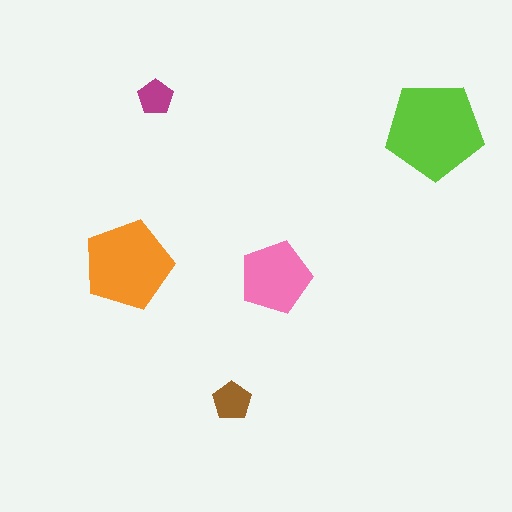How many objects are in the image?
There are 5 objects in the image.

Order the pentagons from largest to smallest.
the lime one, the orange one, the pink one, the brown one, the magenta one.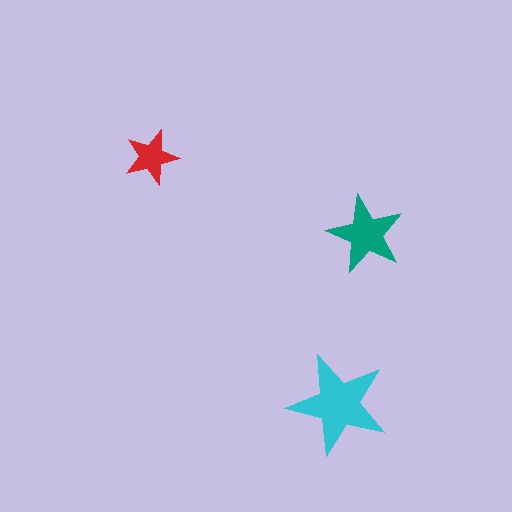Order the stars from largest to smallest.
the cyan one, the teal one, the red one.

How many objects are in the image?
There are 3 objects in the image.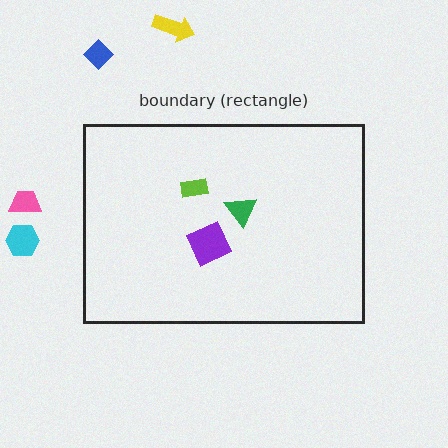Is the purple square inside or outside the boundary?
Inside.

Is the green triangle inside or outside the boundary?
Inside.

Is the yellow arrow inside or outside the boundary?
Outside.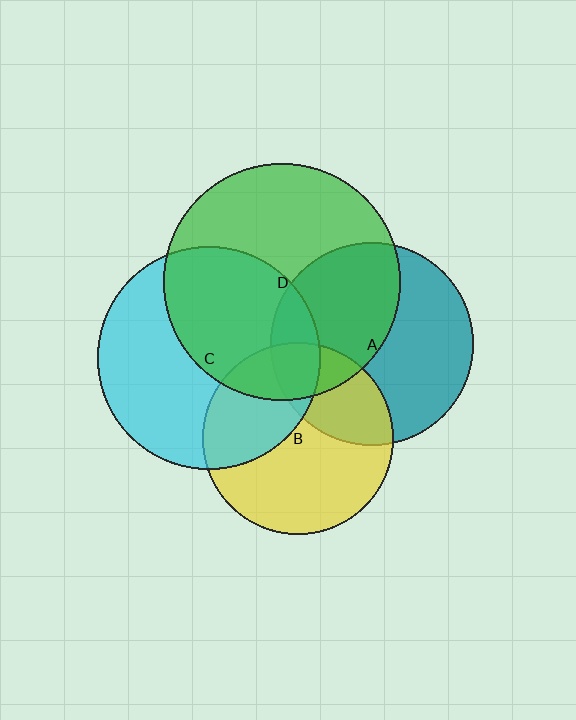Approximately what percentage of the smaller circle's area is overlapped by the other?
Approximately 35%.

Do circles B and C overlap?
Yes.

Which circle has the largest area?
Circle D (green).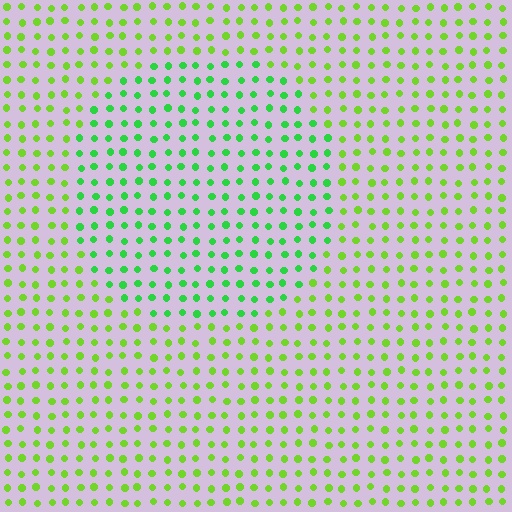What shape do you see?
I see a circle.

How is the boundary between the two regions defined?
The boundary is defined purely by a slight shift in hue (about 33 degrees). Spacing, size, and orientation are identical on both sides.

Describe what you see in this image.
The image is filled with small lime elements in a uniform arrangement. A circle-shaped region is visible where the elements are tinted to a slightly different hue, forming a subtle color boundary.